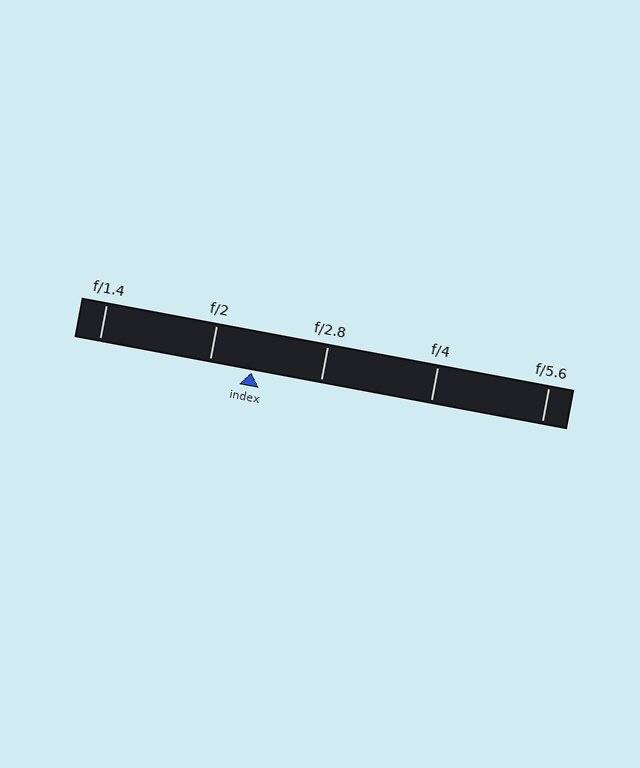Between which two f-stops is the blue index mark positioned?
The index mark is between f/2 and f/2.8.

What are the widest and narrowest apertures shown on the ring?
The widest aperture shown is f/1.4 and the narrowest is f/5.6.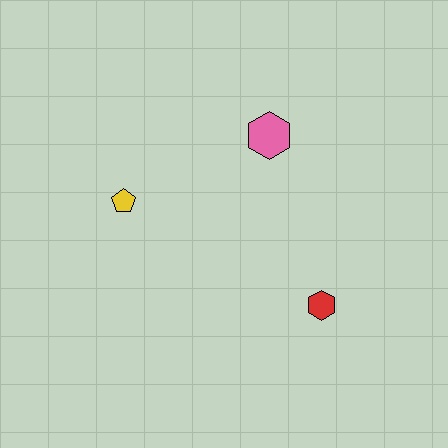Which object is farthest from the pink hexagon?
The red hexagon is farthest from the pink hexagon.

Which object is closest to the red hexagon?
The pink hexagon is closest to the red hexagon.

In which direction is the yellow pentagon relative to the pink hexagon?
The yellow pentagon is to the left of the pink hexagon.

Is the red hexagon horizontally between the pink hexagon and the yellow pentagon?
No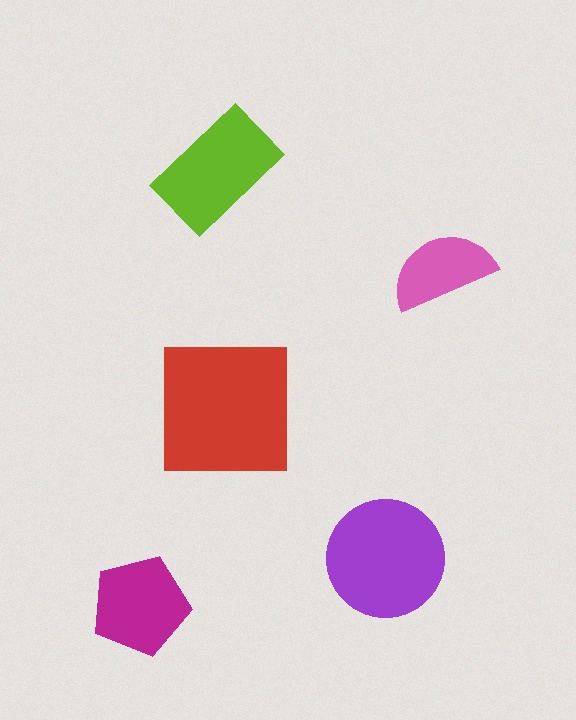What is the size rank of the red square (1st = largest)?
1st.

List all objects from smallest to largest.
The pink semicircle, the magenta pentagon, the lime rectangle, the purple circle, the red square.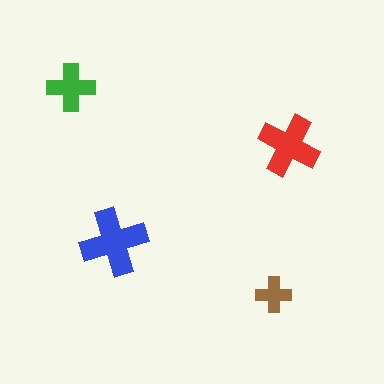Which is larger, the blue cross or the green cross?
The blue one.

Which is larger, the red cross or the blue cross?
The blue one.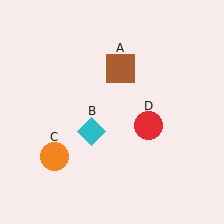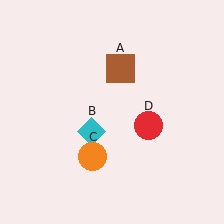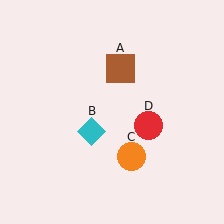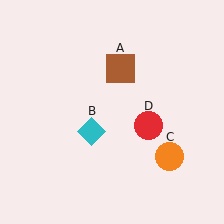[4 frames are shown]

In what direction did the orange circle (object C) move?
The orange circle (object C) moved right.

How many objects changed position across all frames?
1 object changed position: orange circle (object C).